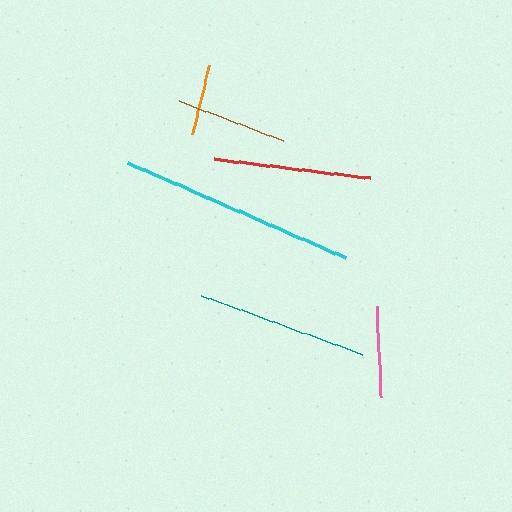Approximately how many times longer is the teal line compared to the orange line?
The teal line is approximately 2.4 times the length of the orange line.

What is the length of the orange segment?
The orange segment is approximately 70 pixels long.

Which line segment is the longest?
The cyan line is the longest at approximately 239 pixels.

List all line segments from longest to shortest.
From longest to shortest: cyan, teal, red, brown, pink, orange.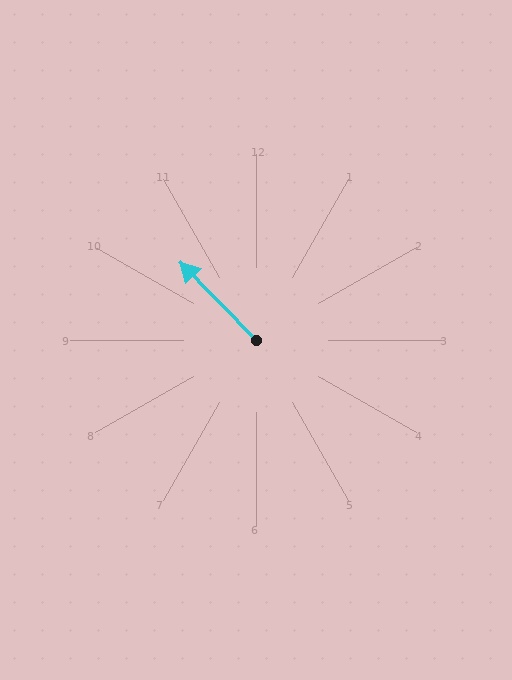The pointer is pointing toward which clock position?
Roughly 11 o'clock.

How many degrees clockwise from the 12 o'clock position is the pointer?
Approximately 316 degrees.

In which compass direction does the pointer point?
Northwest.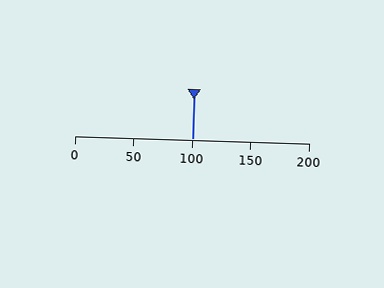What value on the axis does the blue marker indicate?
The marker indicates approximately 100.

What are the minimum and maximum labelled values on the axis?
The axis runs from 0 to 200.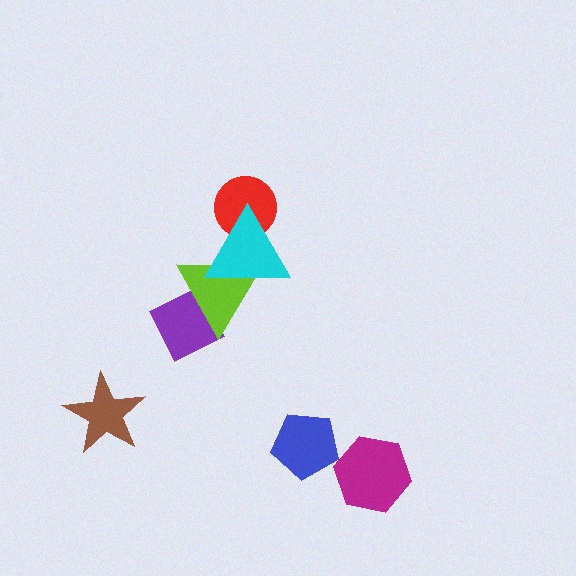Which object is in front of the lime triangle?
The cyan triangle is in front of the lime triangle.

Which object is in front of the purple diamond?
The lime triangle is in front of the purple diamond.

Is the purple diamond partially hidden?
Yes, it is partially covered by another shape.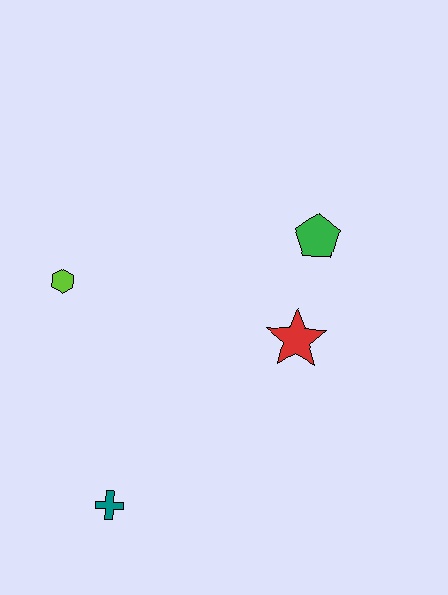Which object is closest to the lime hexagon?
The teal cross is closest to the lime hexagon.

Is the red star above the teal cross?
Yes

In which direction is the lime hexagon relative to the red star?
The lime hexagon is to the left of the red star.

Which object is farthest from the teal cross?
The green pentagon is farthest from the teal cross.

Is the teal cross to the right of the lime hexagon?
Yes